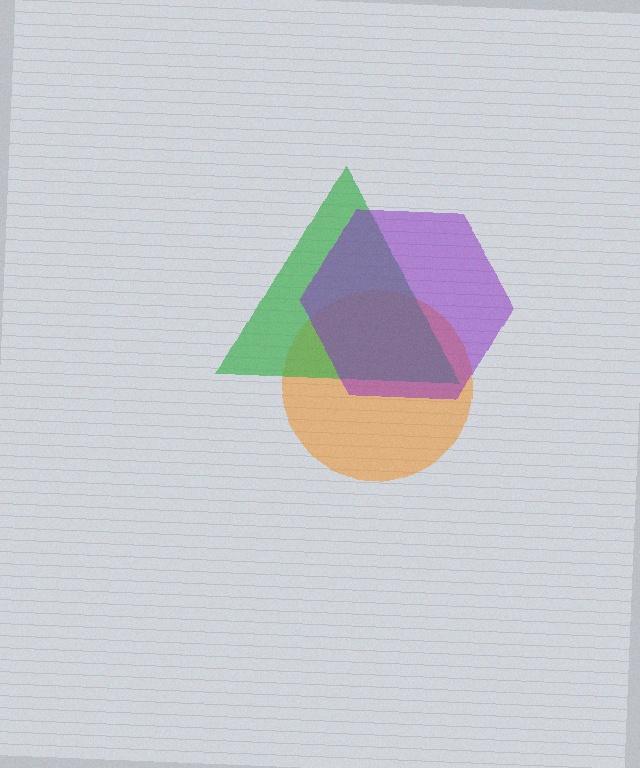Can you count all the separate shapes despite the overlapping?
Yes, there are 3 separate shapes.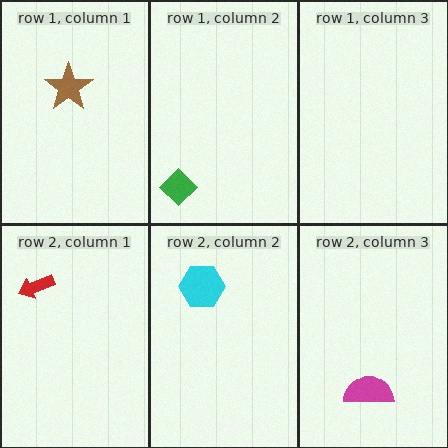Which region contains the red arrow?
The row 2, column 1 region.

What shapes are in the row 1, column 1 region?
The brown star.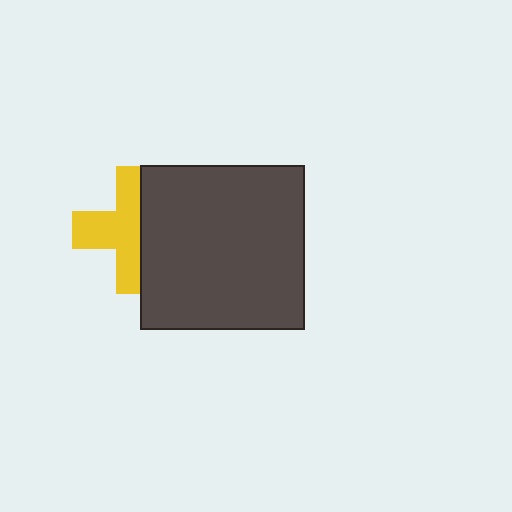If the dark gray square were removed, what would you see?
You would see the complete yellow cross.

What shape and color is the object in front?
The object in front is a dark gray square.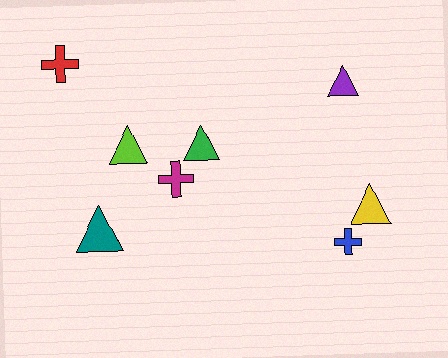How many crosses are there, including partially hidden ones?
There are 3 crosses.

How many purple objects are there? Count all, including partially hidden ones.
There is 1 purple object.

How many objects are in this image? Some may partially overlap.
There are 8 objects.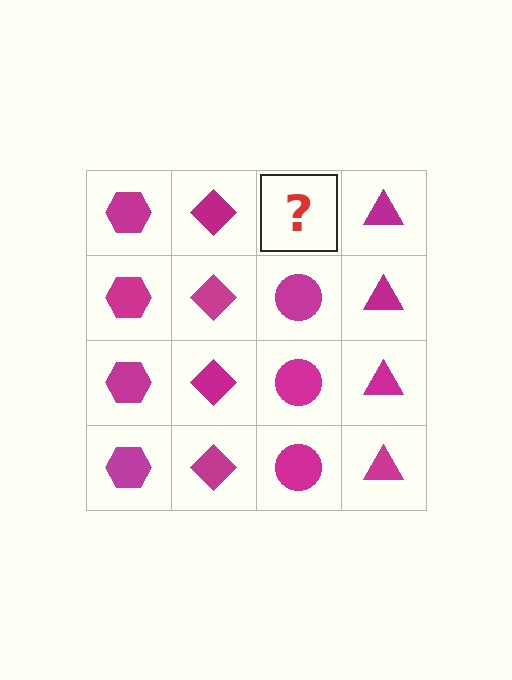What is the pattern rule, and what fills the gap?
The rule is that each column has a consistent shape. The gap should be filled with a magenta circle.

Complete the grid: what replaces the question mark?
The question mark should be replaced with a magenta circle.